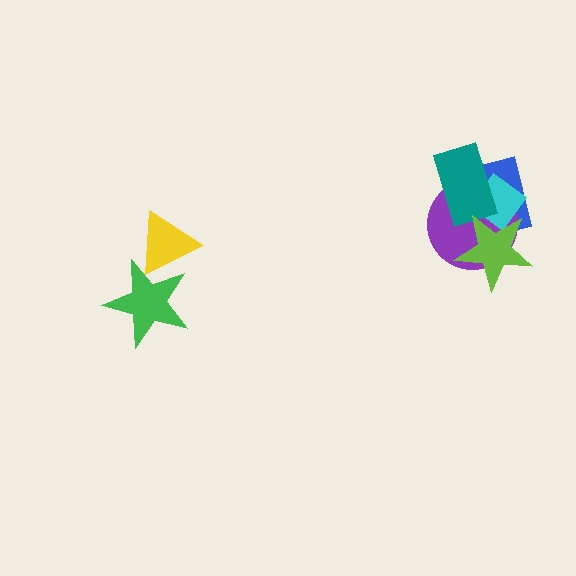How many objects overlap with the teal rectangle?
3 objects overlap with the teal rectangle.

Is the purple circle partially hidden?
Yes, it is partially covered by another shape.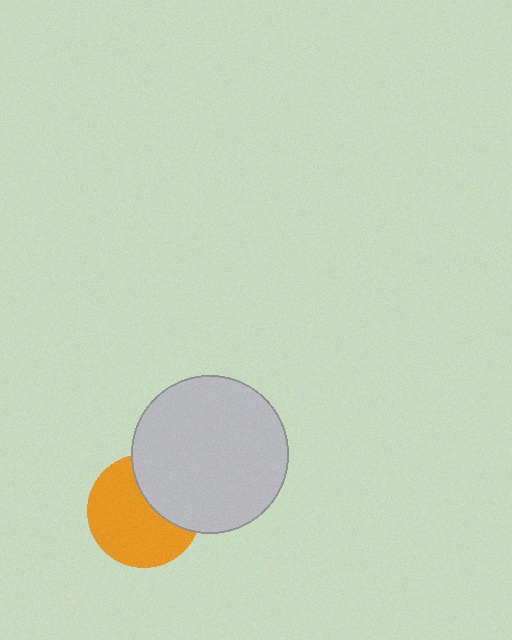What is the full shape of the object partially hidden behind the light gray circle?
The partially hidden object is an orange circle.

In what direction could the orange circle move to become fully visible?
The orange circle could move toward the lower-left. That would shift it out from behind the light gray circle entirely.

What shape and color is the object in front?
The object in front is a light gray circle.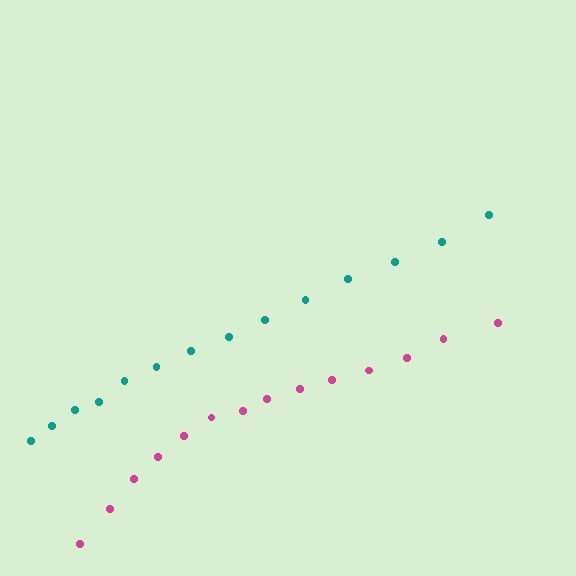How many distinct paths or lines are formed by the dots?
There are 2 distinct paths.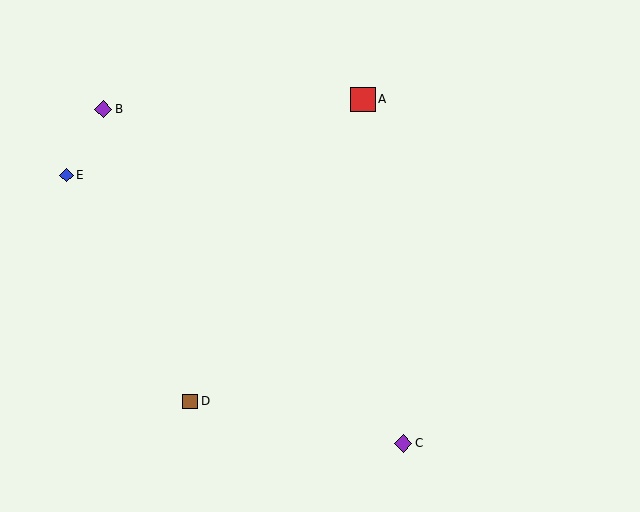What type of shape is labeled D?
Shape D is a brown square.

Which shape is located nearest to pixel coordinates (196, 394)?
The brown square (labeled D) at (190, 401) is nearest to that location.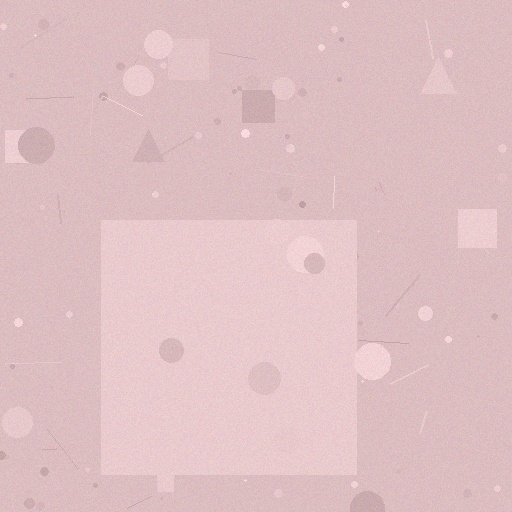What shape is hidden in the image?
A square is hidden in the image.